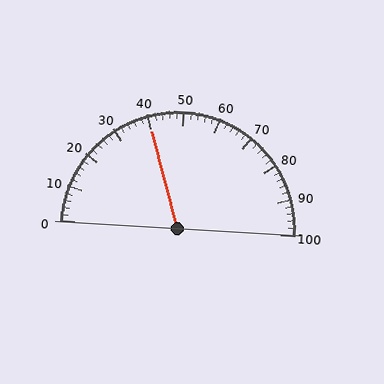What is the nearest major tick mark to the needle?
The nearest major tick mark is 40.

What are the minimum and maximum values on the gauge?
The gauge ranges from 0 to 100.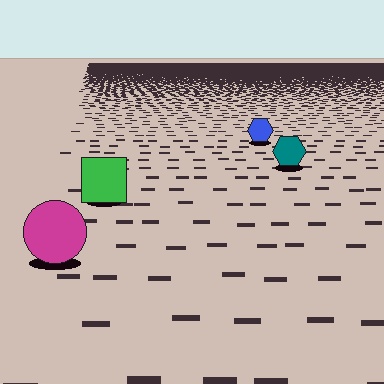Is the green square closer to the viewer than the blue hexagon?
Yes. The green square is closer — you can tell from the texture gradient: the ground texture is coarser near it.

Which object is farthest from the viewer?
The blue hexagon is farthest from the viewer. It appears smaller and the ground texture around it is denser.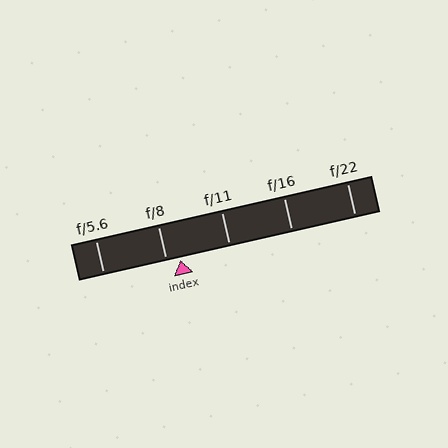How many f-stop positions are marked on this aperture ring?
There are 5 f-stop positions marked.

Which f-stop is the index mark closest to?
The index mark is closest to f/8.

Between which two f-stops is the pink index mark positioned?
The index mark is between f/8 and f/11.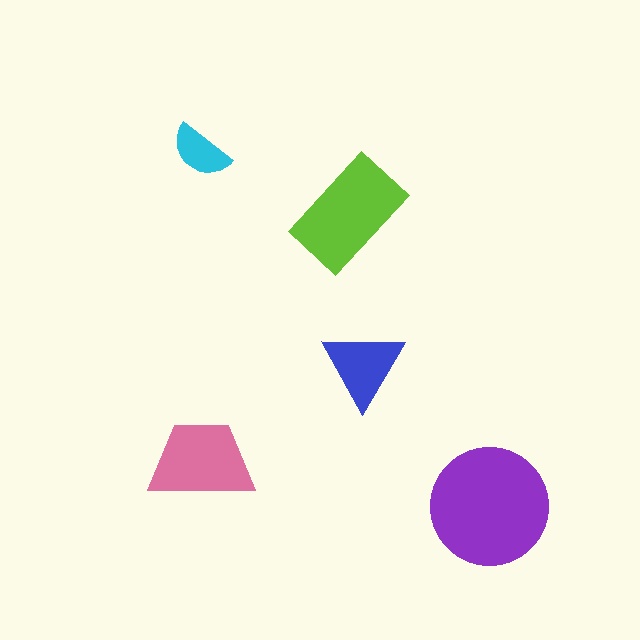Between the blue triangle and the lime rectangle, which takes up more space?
The lime rectangle.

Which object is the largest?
The purple circle.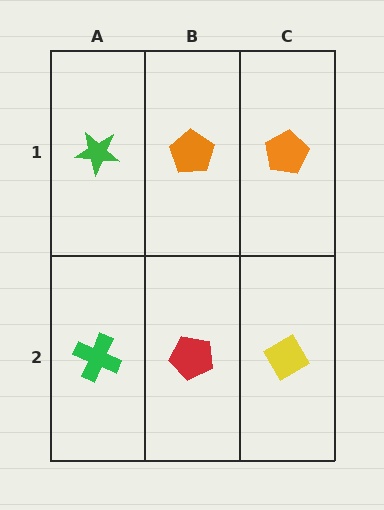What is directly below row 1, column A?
A green cross.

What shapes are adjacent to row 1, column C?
A yellow diamond (row 2, column C), an orange pentagon (row 1, column B).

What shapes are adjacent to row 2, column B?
An orange pentagon (row 1, column B), a green cross (row 2, column A), a yellow diamond (row 2, column C).